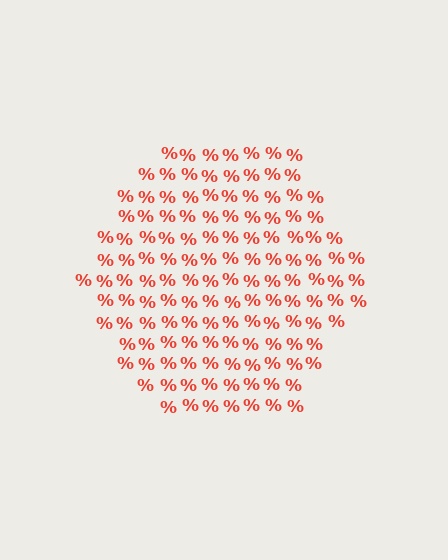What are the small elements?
The small elements are percent signs.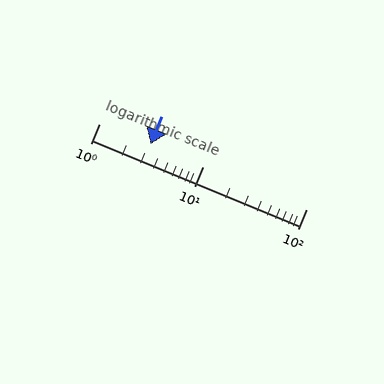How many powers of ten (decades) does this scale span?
The scale spans 2 decades, from 1 to 100.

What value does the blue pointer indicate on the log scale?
The pointer indicates approximately 3.1.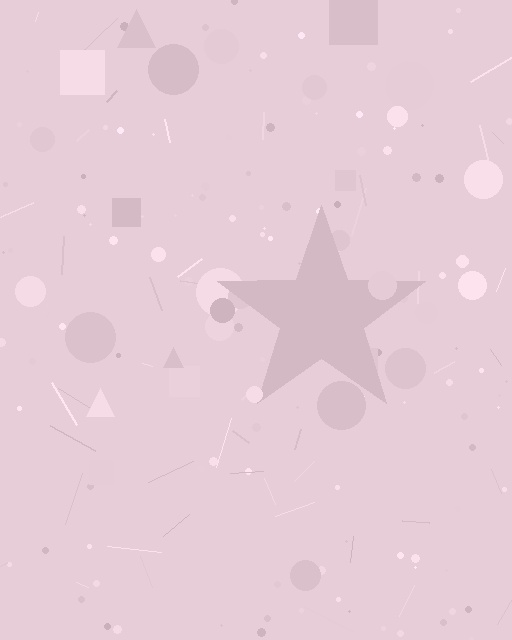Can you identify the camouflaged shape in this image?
The camouflaged shape is a star.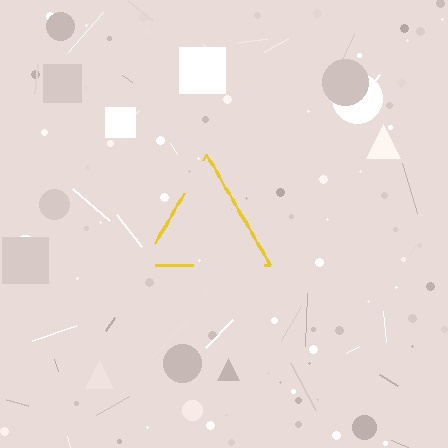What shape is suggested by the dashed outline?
The dashed outline suggests a triangle.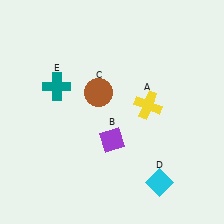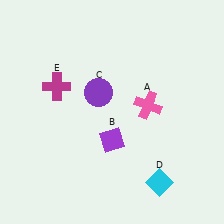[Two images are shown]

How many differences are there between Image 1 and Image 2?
There are 3 differences between the two images.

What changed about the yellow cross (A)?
In Image 1, A is yellow. In Image 2, it changed to pink.